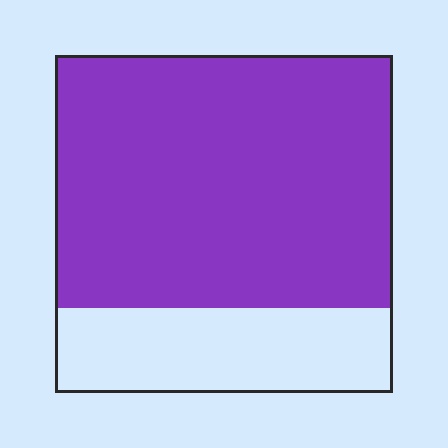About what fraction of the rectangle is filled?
About three quarters (3/4).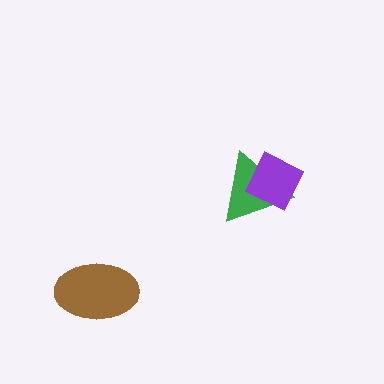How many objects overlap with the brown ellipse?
0 objects overlap with the brown ellipse.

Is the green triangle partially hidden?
Yes, it is partially covered by another shape.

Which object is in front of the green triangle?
The purple diamond is in front of the green triangle.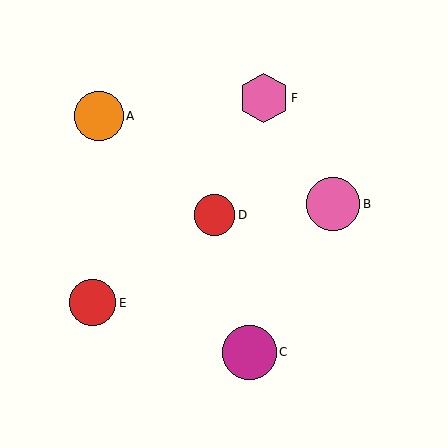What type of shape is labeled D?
Shape D is a red circle.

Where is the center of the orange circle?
The center of the orange circle is at (99, 116).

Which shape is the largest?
The magenta circle (labeled C) is the largest.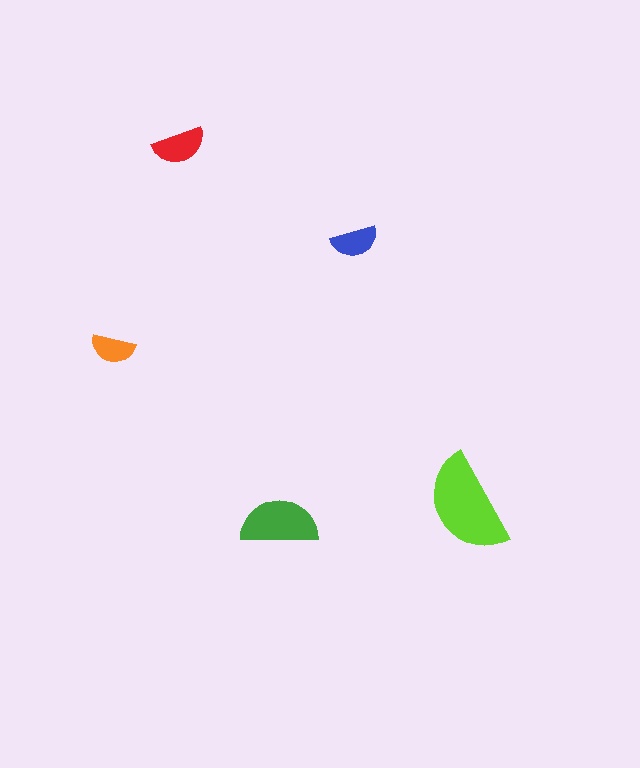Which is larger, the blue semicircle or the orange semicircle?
The blue one.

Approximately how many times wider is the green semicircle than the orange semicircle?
About 2 times wider.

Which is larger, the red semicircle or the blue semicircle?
The red one.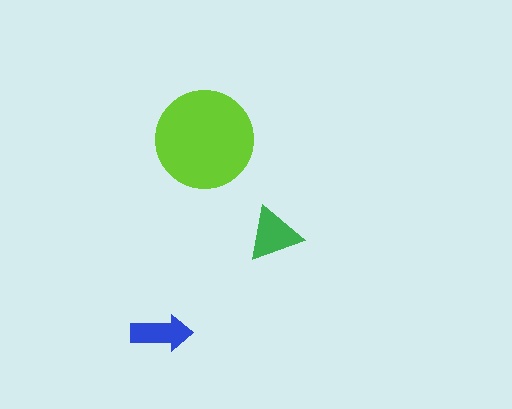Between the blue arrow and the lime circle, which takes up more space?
The lime circle.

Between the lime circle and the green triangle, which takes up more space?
The lime circle.